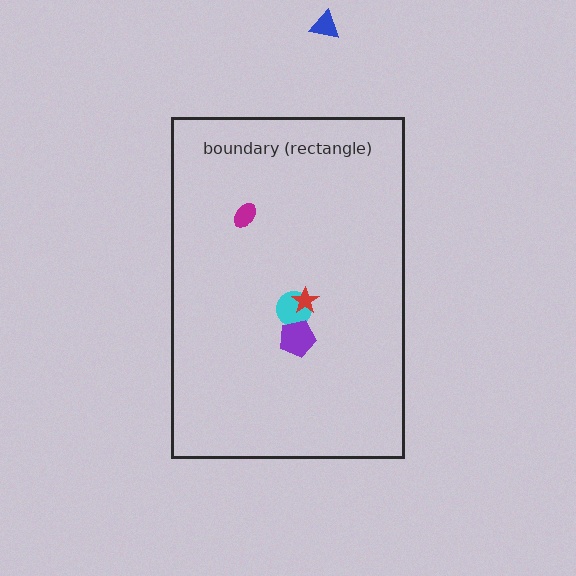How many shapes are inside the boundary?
4 inside, 1 outside.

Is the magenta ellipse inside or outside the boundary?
Inside.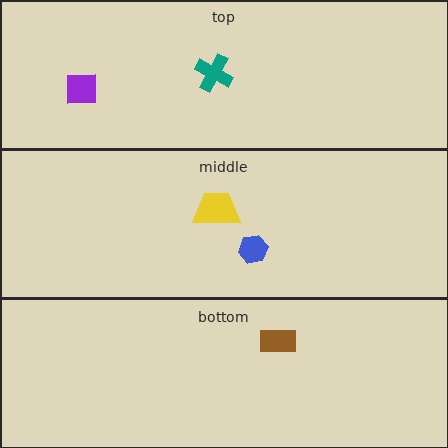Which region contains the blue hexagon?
The middle region.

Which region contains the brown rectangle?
The bottom region.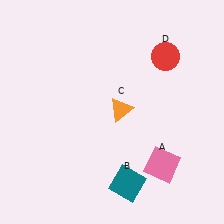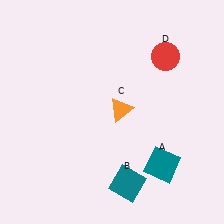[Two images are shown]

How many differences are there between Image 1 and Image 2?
There is 1 difference between the two images.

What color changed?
The square (A) changed from pink in Image 1 to teal in Image 2.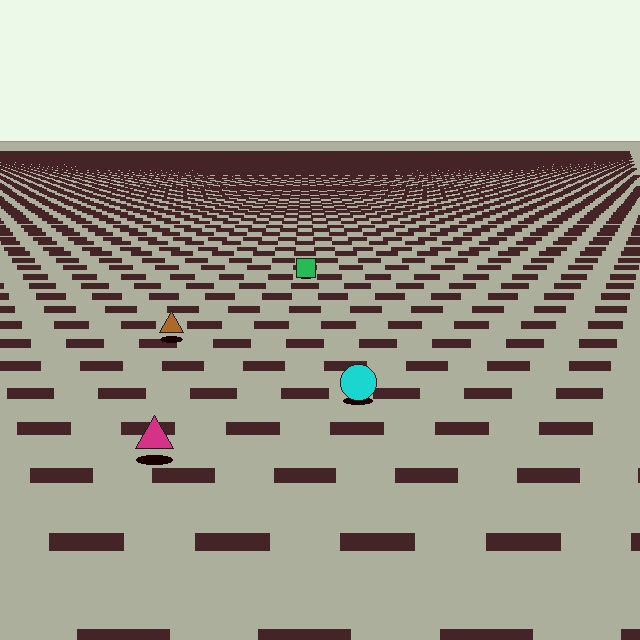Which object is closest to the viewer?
The magenta triangle is closest. The texture marks near it are larger and more spread out.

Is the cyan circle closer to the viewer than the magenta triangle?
No. The magenta triangle is closer — you can tell from the texture gradient: the ground texture is coarser near it.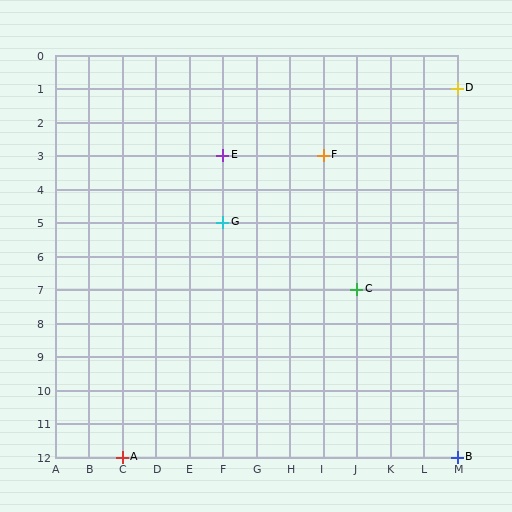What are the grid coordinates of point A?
Point A is at grid coordinates (C, 12).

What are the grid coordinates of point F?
Point F is at grid coordinates (I, 3).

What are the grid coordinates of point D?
Point D is at grid coordinates (M, 1).